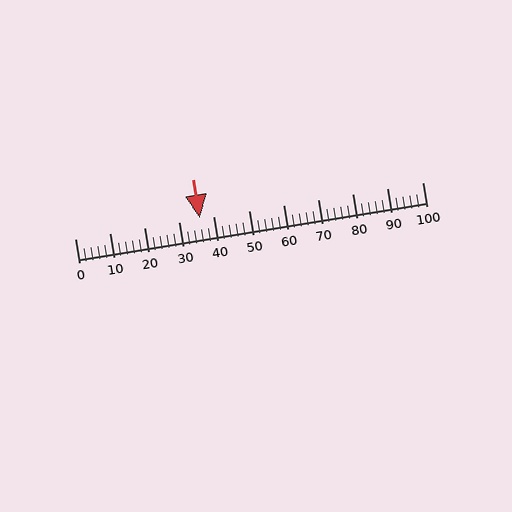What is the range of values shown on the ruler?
The ruler shows values from 0 to 100.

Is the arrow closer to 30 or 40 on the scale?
The arrow is closer to 40.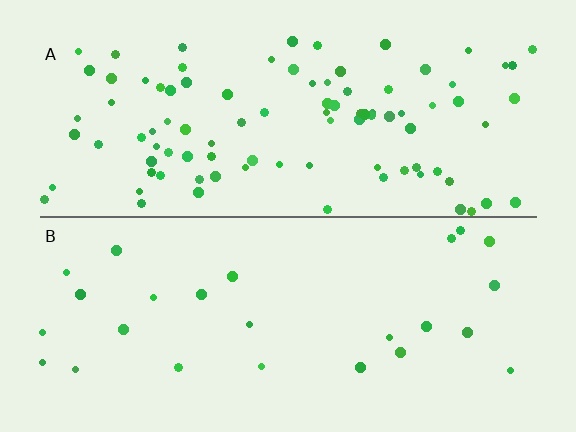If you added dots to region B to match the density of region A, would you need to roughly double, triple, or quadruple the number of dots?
Approximately quadruple.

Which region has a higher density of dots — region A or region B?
A (the top).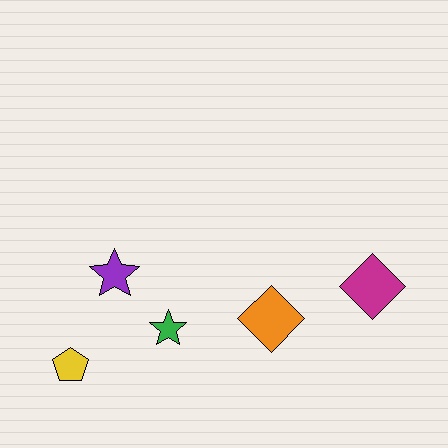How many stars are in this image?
There are 2 stars.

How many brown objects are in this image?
There are no brown objects.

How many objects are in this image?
There are 5 objects.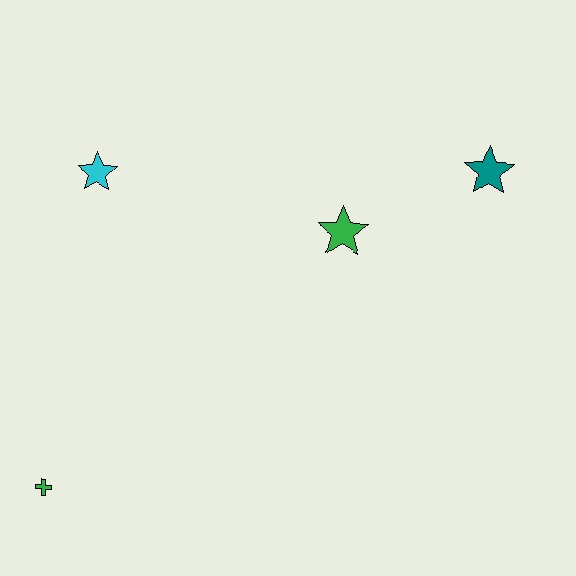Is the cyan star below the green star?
No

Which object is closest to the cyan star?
The green star is closest to the cyan star.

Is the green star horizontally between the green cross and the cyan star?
No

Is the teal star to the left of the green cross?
No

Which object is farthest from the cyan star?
The teal star is farthest from the cyan star.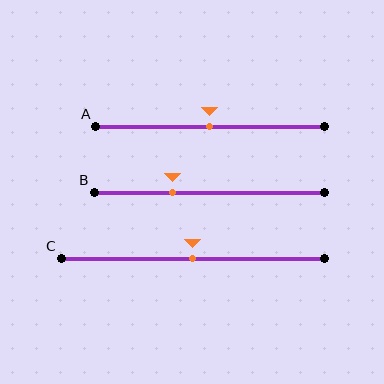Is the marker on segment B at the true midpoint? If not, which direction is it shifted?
No, the marker on segment B is shifted to the left by about 16% of the segment length.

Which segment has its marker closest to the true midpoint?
Segment A has its marker closest to the true midpoint.